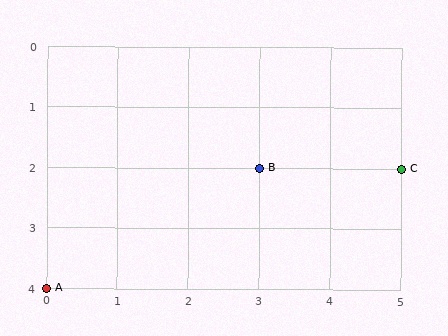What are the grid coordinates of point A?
Point A is at grid coordinates (0, 4).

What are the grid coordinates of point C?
Point C is at grid coordinates (5, 2).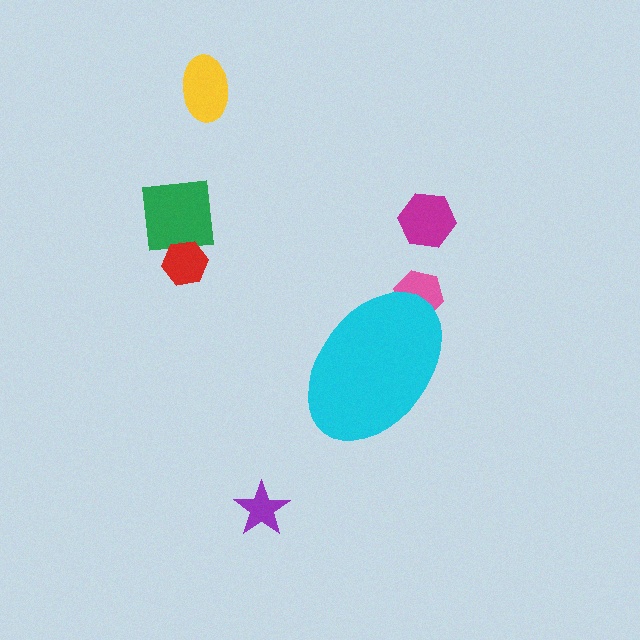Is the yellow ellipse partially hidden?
No, the yellow ellipse is fully visible.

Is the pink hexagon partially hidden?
Yes, the pink hexagon is partially hidden behind the cyan ellipse.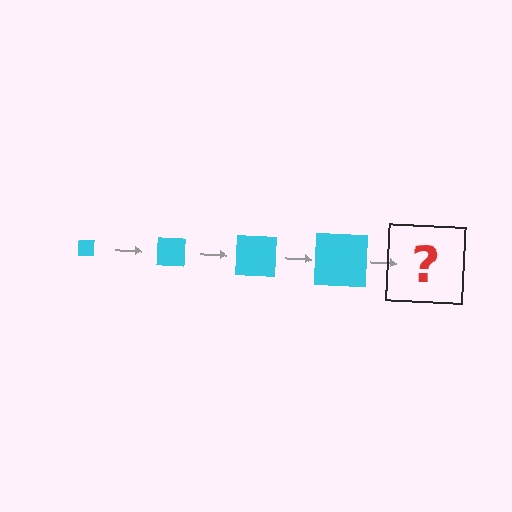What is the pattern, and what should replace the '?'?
The pattern is that the square gets progressively larger each step. The '?' should be a cyan square, larger than the previous one.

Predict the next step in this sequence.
The next step is a cyan square, larger than the previous one.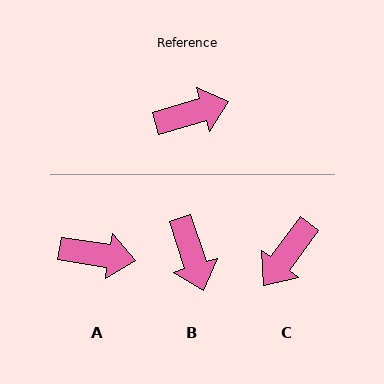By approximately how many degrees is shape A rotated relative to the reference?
Approximately 26 degrees clockwise.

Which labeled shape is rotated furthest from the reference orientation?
C, about 144 degrees away.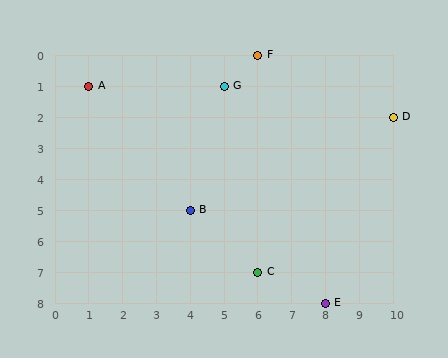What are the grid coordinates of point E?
Point E is at grid coordinates (8, 8).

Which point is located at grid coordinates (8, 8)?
Point E is at (8, 8).